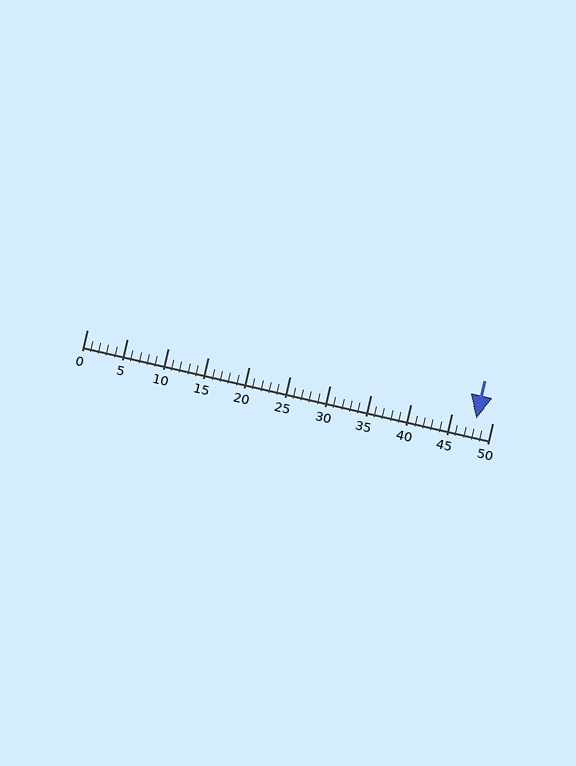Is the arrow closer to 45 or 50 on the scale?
The arrow is closer to 50.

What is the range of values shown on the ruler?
The ruler shows values from 0 to 50.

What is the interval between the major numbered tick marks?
The major tick marks are spaced 5 units apart.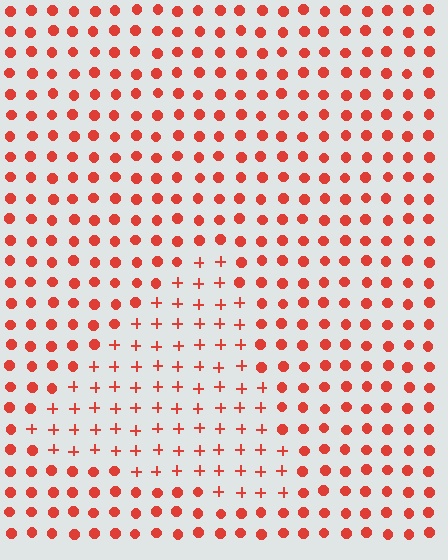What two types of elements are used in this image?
The image uses plus signs inside the triangle region and circles outside it.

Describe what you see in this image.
The image is filled with small red elements arranged in a uniform grid. A triangle-shaped region contains plus signs, while the surrounding area contains circles. The boundary is defined purely by the change in element shape.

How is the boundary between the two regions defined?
The boundary is defined by a change in element shape: plus signs inside vs. circles outside. All elements share the same color and spacing.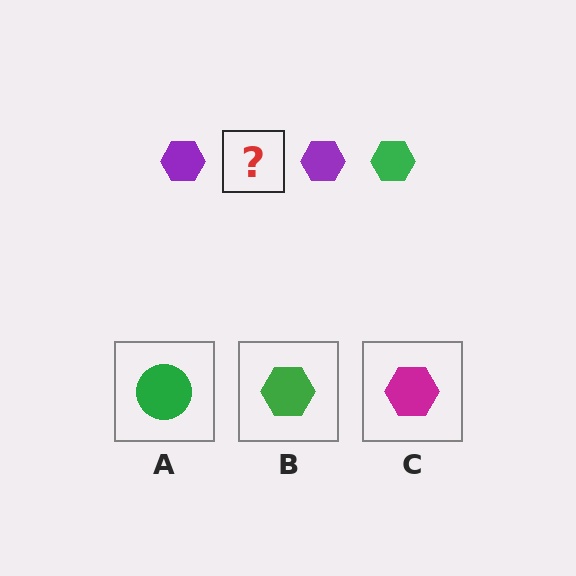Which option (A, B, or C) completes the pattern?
B.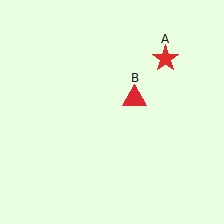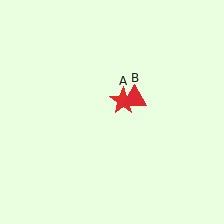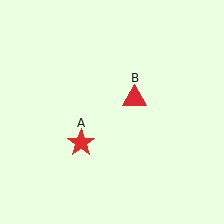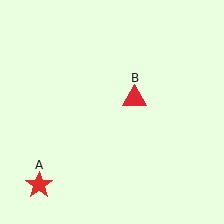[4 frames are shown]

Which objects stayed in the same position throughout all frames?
Red triangle (object B) remained stationary.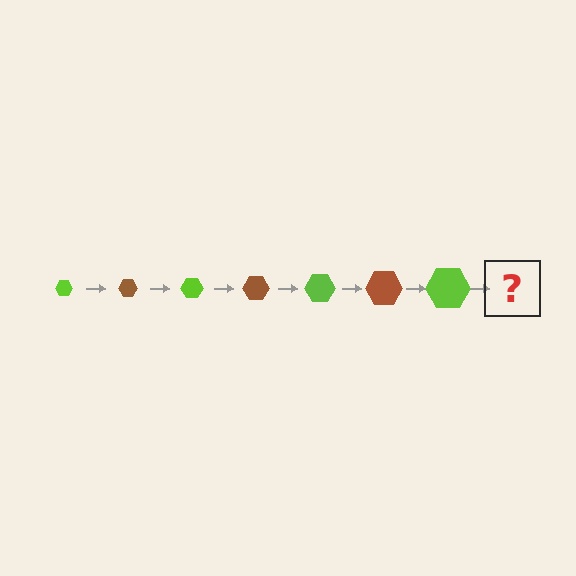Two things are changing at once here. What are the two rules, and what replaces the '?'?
The two rules are that the hexagon grows larger each step and the color cycles through lime and brown. The '?' should be a brown hexagon, larger than the previous one.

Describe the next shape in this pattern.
It should be a brown hexagon, larger than the previous one.